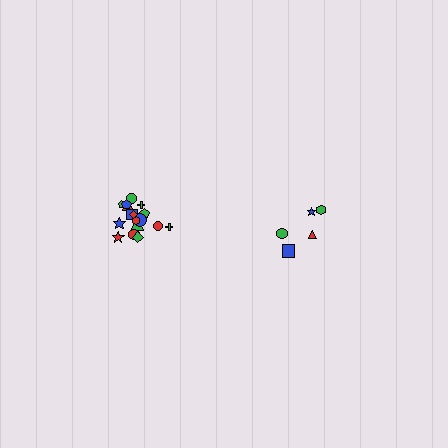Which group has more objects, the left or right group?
The left group.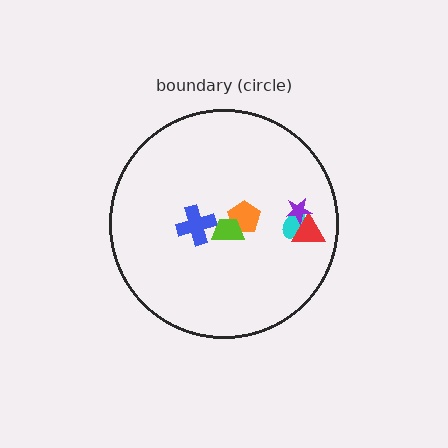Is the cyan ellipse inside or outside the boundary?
Inside.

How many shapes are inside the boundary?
6 inside, 0 outside.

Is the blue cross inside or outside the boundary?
Inside.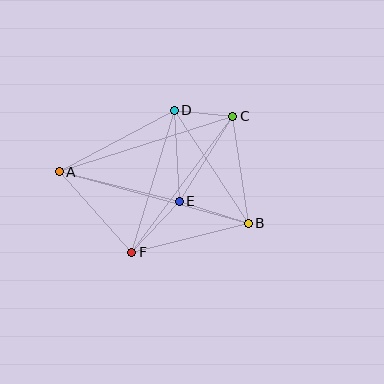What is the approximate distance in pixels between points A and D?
The distance between A and D is approximately 131 pixels.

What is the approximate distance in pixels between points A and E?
The distance between A and E is approximately 124 pixels.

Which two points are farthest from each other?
Points A and B are farthest from each other.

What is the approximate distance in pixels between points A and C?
The distance between A and C is approximately 182 pixels.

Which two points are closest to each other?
Points C and D are closest to each other.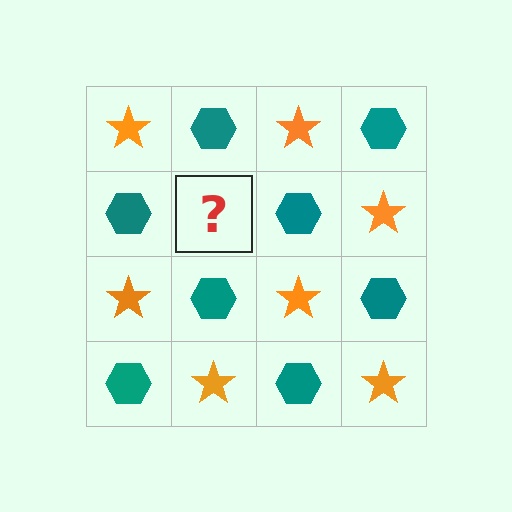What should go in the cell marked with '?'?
The missing cell should contain an orange star.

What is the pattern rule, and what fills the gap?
The rule is that it alternates orange star and teal hexagon in a checkerboard pattern. The gap should be filled with an orange star.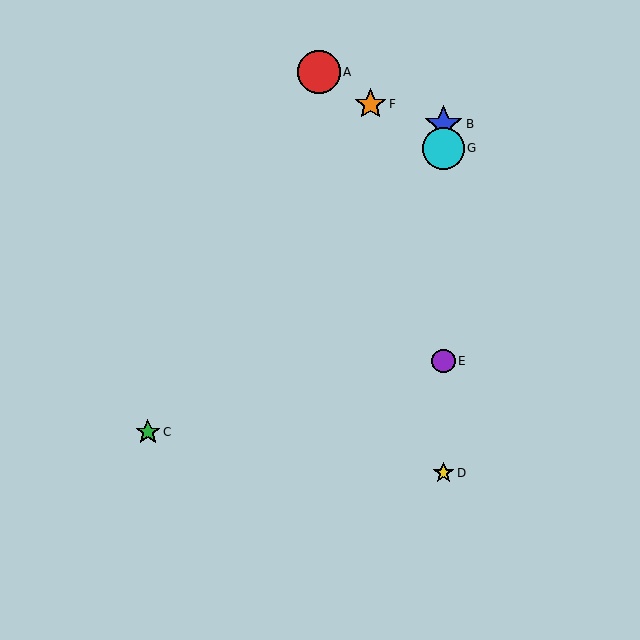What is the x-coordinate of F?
Object F is at x≈371.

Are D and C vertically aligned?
No, D is at x≈443 and C is at x≈148.